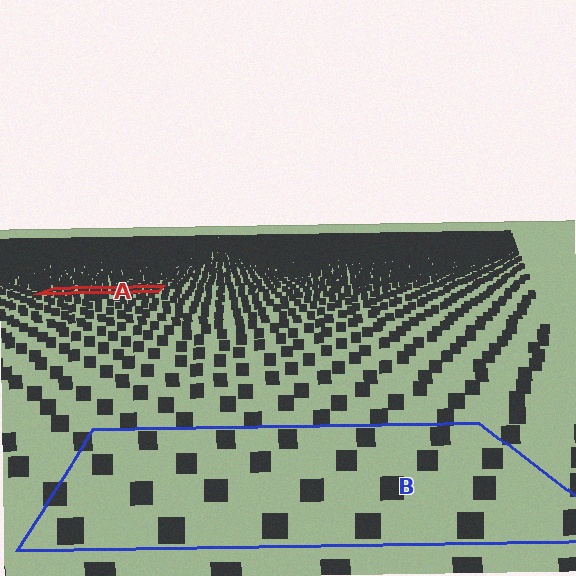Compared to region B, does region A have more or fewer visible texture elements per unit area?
Region A has more texture elements per unit area — they are packed more densely because it is farther away.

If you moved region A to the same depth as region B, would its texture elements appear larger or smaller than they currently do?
They would appear larger. At a closer depth, the same texture elements are projected at a bigger on-screen size.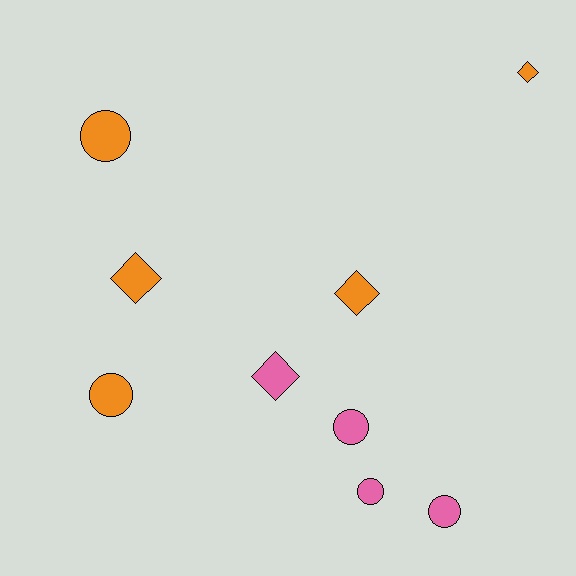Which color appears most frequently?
Orange, with 5 objects.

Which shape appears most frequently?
Circle, with 5 objects.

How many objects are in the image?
There are 9 objects.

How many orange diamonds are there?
There are 3 orange diamonds.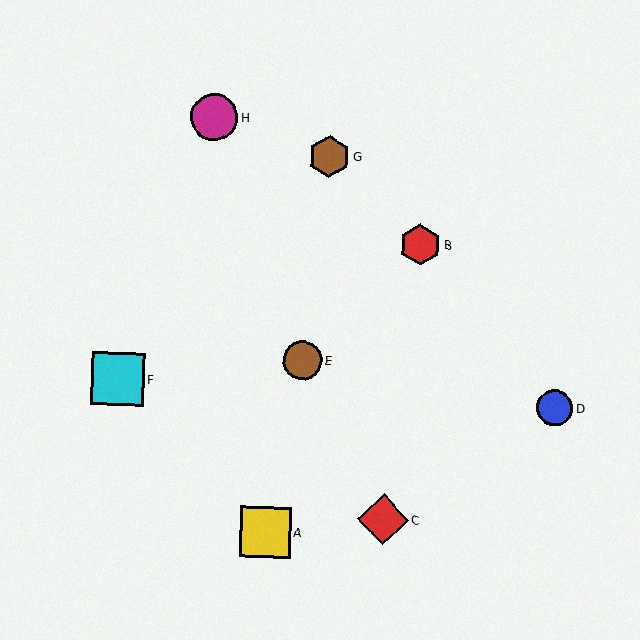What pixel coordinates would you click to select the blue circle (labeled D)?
Click at (555, 408) to select the blue circle D.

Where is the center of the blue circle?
The center of the blue circle is at (555, 408).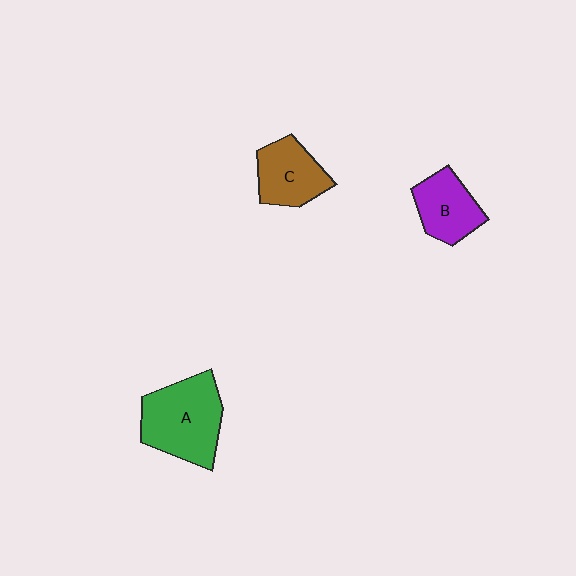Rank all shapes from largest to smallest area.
From largest to smallest: A (green), C (brown), B (purple).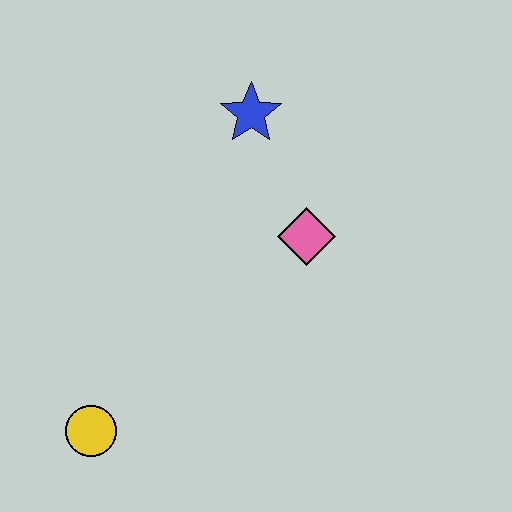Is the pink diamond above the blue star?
No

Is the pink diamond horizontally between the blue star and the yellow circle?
No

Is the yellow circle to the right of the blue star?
No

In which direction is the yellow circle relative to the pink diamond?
The yellow circle is to the left of the pink diamond.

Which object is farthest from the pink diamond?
The yellow circle is farthest from the pink diamond.